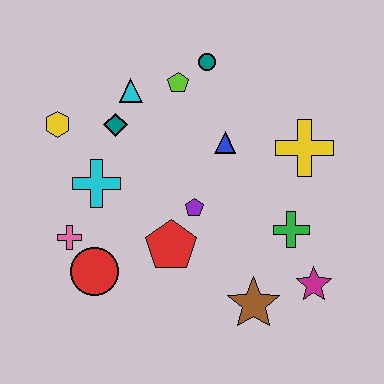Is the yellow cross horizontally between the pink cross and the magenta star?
Yes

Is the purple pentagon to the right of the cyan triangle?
Yes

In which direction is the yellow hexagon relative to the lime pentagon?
The yellow hexagon is to the left of the lime pentagon.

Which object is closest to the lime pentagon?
The teal circle is closest to the lime pentagon.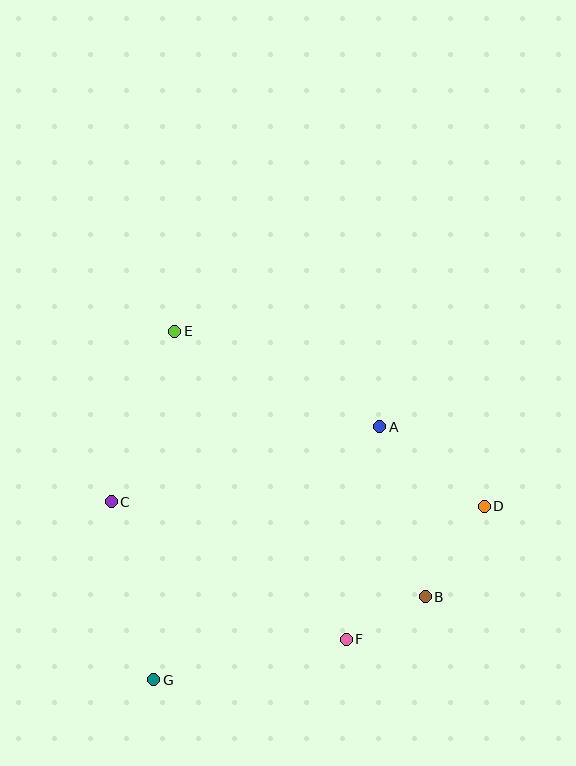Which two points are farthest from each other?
Points D and G are farthest from each other.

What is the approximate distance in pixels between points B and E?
The distance between B and E is approximately 365 pixels.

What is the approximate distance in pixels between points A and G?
The distance between A and G is approximately 339 pixels.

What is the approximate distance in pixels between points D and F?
The distance between D and F is approximately 192 pixels.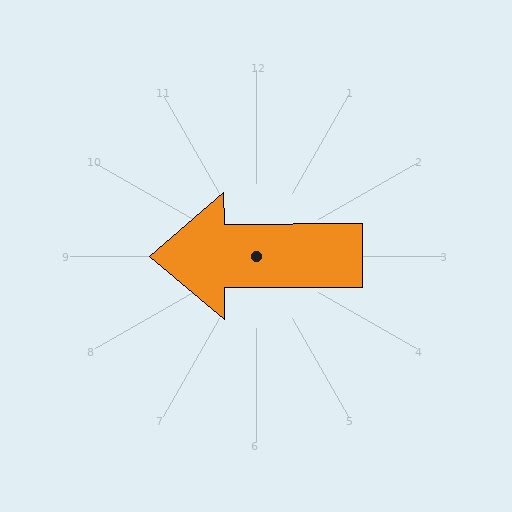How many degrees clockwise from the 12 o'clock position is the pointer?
Approximately 270 degrees.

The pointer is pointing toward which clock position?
Roughly 9 o'clock.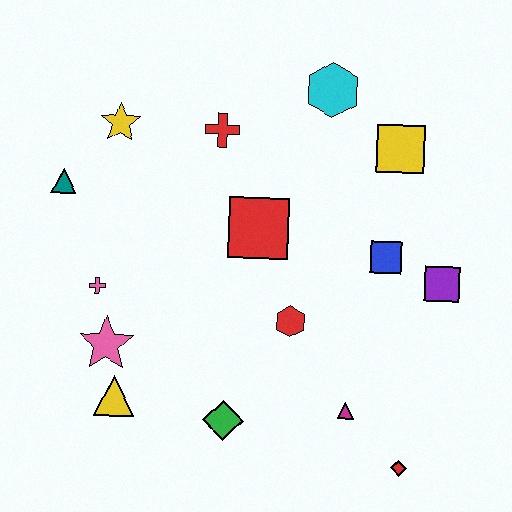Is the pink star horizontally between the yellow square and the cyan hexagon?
No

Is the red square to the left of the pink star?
No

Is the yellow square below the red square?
No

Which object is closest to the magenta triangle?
The red diamond is closest to the magenta triangle.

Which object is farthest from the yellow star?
The red diamond is farthest from the yellow star.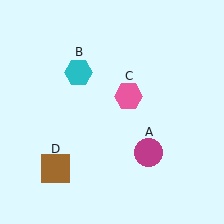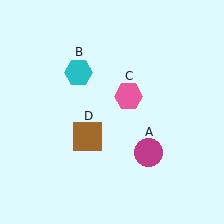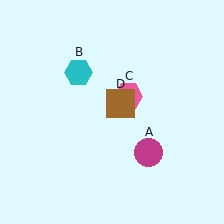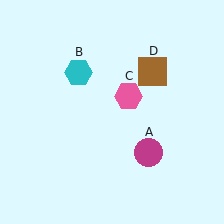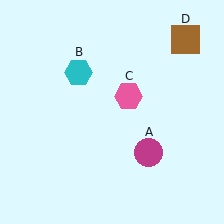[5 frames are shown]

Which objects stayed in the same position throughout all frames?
Magenta circle (object A) and cyan hexagon (object B) and pink hexagon (object C) remained stationary.